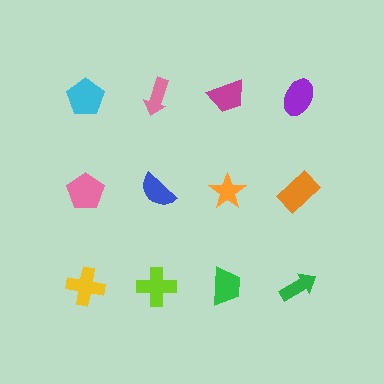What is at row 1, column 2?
A pink arrow.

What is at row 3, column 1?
A yellow cross.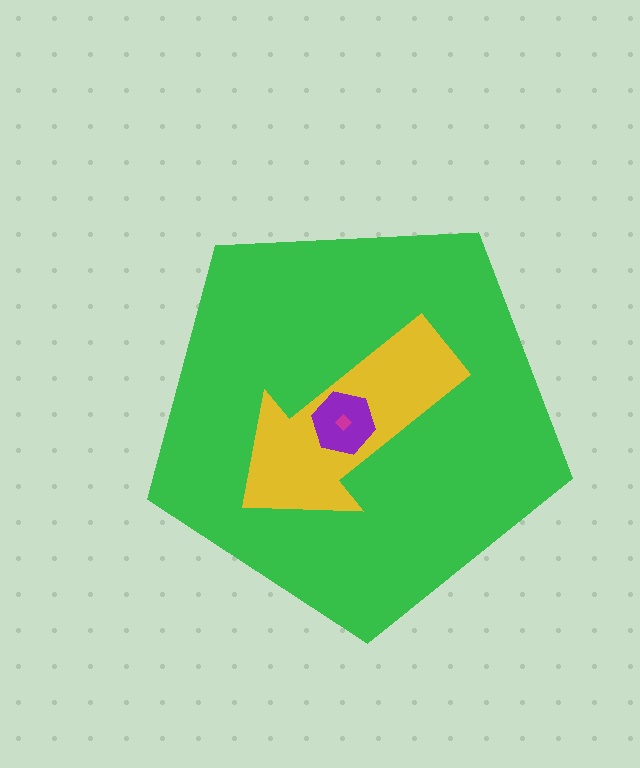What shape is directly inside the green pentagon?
The yellow arrow.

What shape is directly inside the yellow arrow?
The purple hexagon.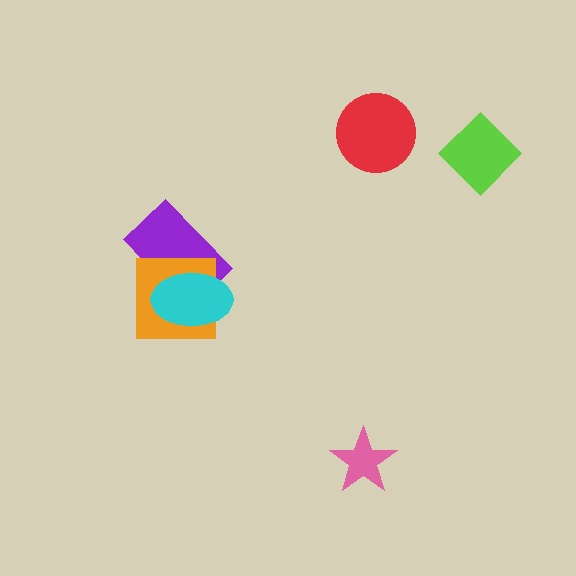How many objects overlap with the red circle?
0 objects overlap with the red circle.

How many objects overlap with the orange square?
2 objects overlap with the orange square.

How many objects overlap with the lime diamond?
0 objects overlap with the lime diamond.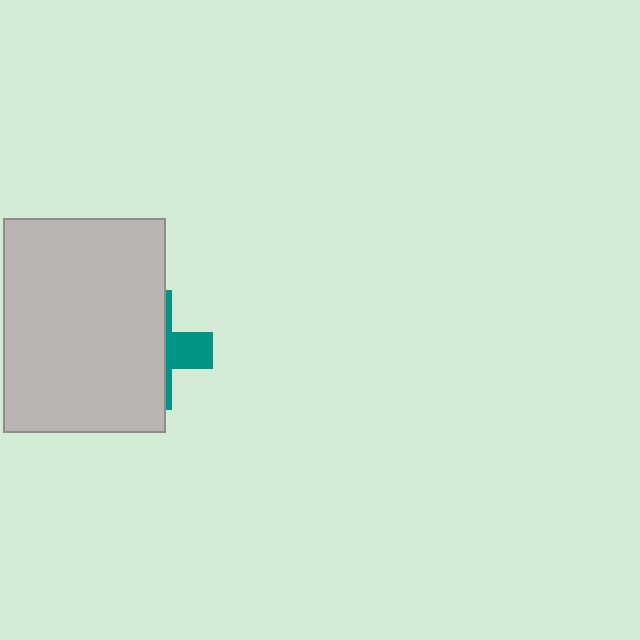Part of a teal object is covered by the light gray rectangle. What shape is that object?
It is a cross.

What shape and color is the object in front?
The object in front is a light gray rectangle.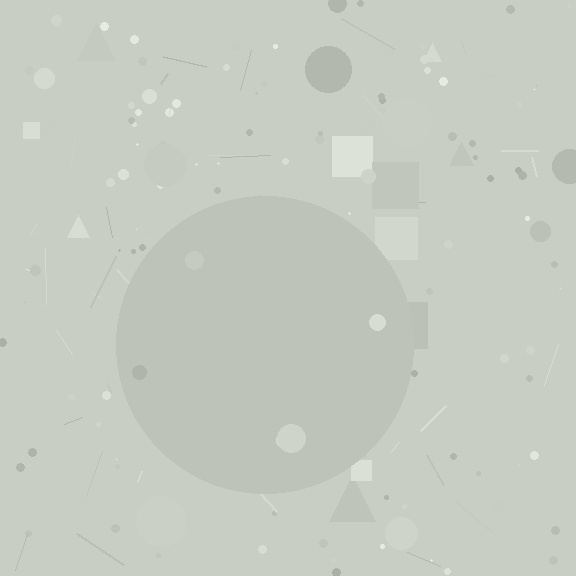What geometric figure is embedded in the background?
A circle is embedded in the background.